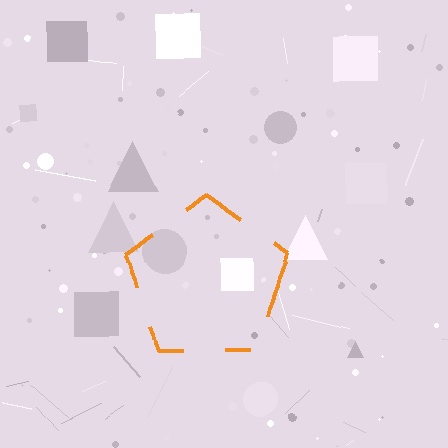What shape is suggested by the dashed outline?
The dashed outline suggests a pentagon.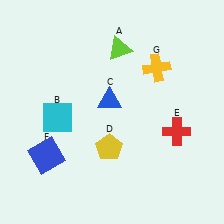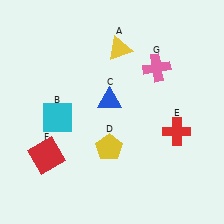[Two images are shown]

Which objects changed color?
A changed from lime to yellow. F changed from blue to red. G changed from yellow to pink.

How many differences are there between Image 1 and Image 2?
There are 3 differences between the two images.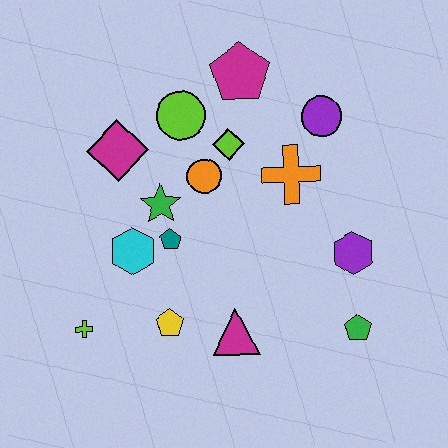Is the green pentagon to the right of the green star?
Yes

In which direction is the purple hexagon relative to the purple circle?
The purple hexagon is below the purple circle.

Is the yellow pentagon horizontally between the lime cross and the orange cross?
Yes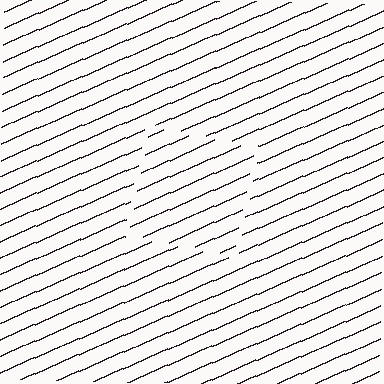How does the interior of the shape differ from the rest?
The interior of the shape contains the same grating, shifted by half a period — the contour is defined by the phase discontinuity where line-ends from the inner and outer gratings abut.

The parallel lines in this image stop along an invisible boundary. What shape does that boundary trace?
An illusory square. The interior of the shape contains the same grating, shifted by half a period — the contour is defined by the phase discontinuity where line-ends from the inner and outer gratings abut.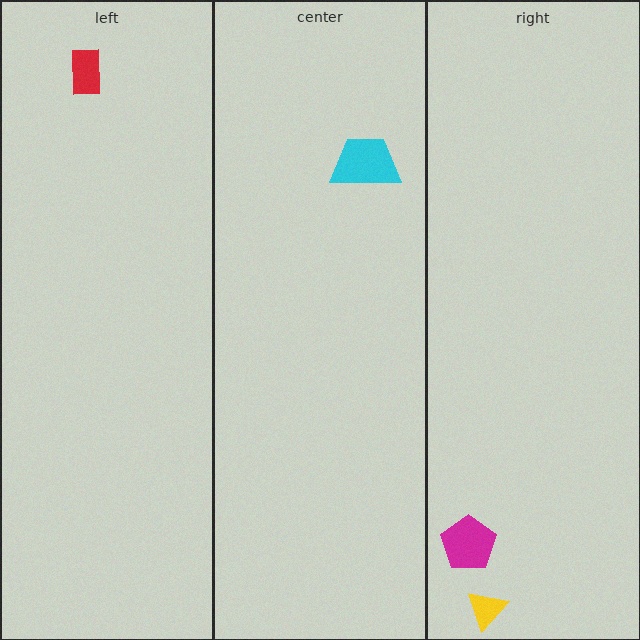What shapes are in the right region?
The yellow triangle, the magenta pentagon.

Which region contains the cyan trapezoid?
The center region.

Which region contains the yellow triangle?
The right region.